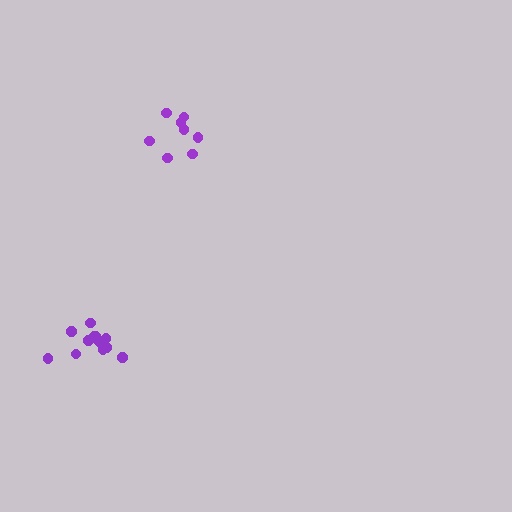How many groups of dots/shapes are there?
There are 2 groups.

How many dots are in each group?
Group 1: 12 dots, Group 2: 8 dots (20 total).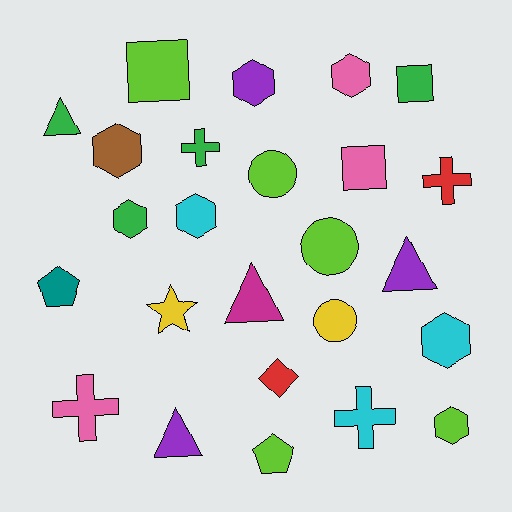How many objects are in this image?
There are 25 objects.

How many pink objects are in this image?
There are 3 pink objects.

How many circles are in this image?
There are 3 circles.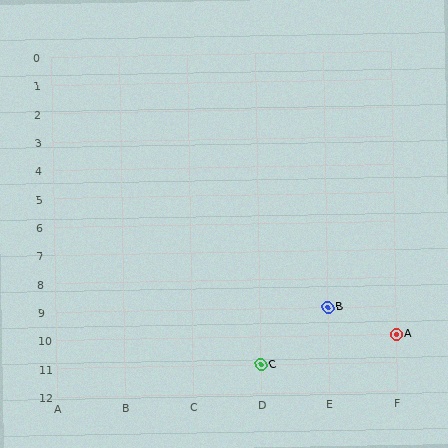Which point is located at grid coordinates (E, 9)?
Point B is at (E, 9).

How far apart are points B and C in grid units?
Points B and C are 1 column and 2 rows apart (about 2.2 grid units diagonally).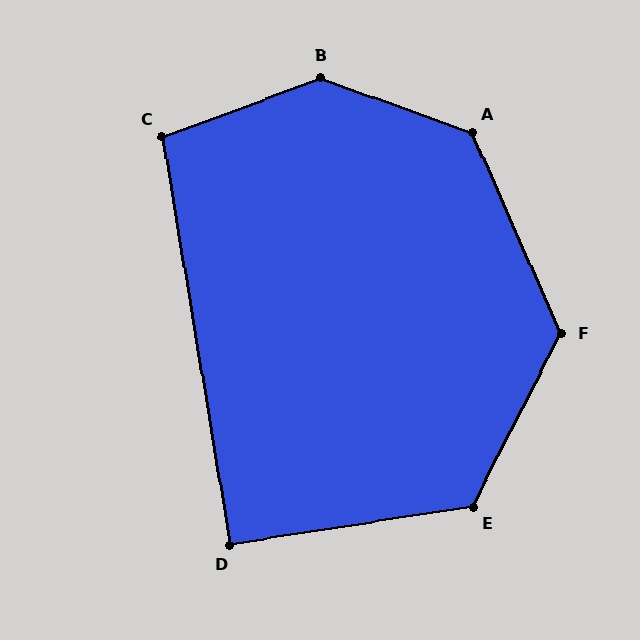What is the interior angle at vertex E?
Approximately 126 degrees (obtuse).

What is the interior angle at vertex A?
Approximately 133 degrees (obtuse).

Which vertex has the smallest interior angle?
D, at approximately 91 degrees.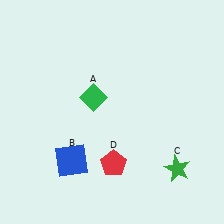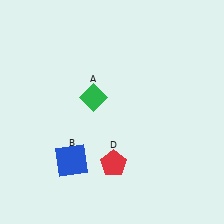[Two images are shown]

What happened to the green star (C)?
The green star (C) was removed in Image 2. It was in the bottom-right area of Image 1.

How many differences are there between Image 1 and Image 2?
There is 1 difference between the two images.